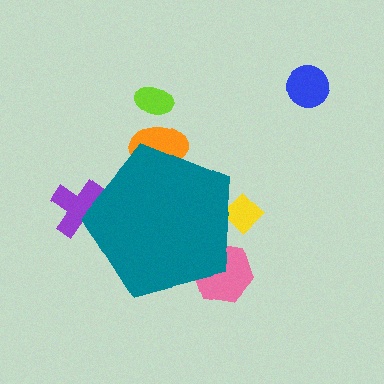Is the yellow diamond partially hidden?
Yes, the yellow diamond is partially hidden behind the teal pentagon.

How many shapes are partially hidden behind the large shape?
4 shapes are partially hidden.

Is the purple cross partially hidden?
Yes, the purple cross is partially hidden behind the teal pentagon.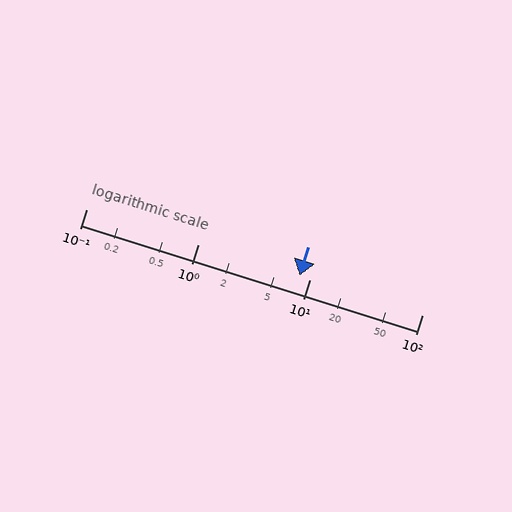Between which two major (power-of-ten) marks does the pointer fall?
The pointer is between 1 and 10.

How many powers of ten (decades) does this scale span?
The scale spans 3 decades, from 0.1 to 100.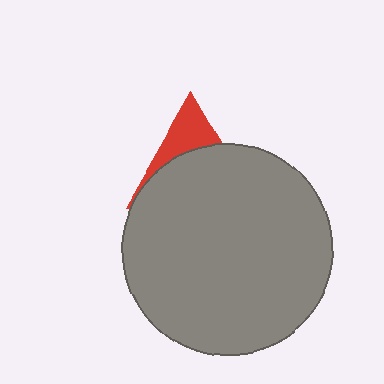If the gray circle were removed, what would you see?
You would see the complete red triangle.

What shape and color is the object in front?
The object in front is a gray circle.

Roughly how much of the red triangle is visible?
A small part of it is visible (roughly 31%).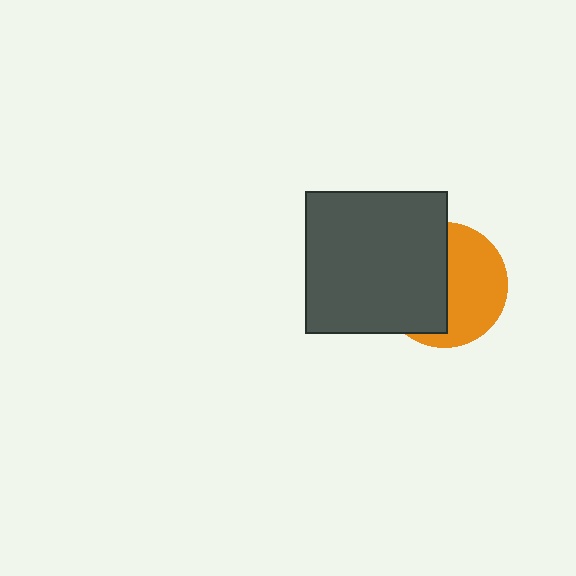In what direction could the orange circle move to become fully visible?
The orange circle could move right. That would shift it out from behind the dark gray square entirely.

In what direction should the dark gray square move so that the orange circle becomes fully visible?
The dark gray square should move left. That is the shortest direction to clear the overlap and leave the orange circle fully visible.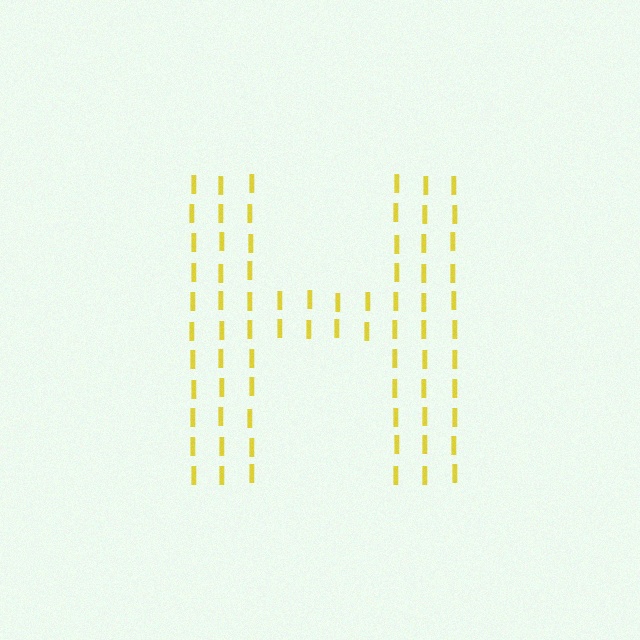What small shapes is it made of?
It is made of small letter I's.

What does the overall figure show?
The overall figure shows the letter H.